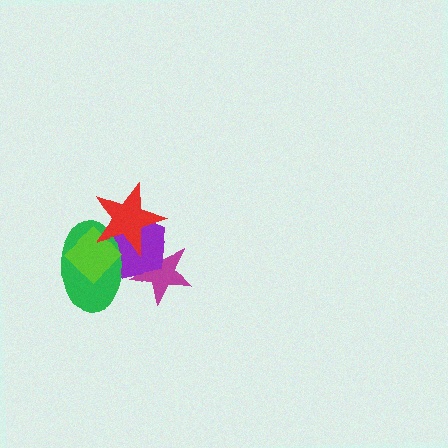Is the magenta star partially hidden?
Yes, it is partially covered by another shape.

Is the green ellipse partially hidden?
Yes, it is partially covered by another shape.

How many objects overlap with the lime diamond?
3 objects overlap with the lime diamond.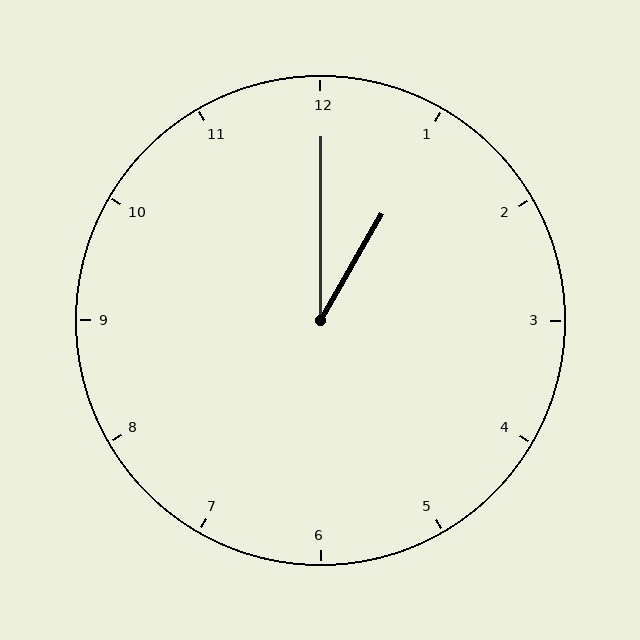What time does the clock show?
1:00.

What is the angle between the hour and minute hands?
Approximately 30 degrees.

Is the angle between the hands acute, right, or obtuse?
It is acute.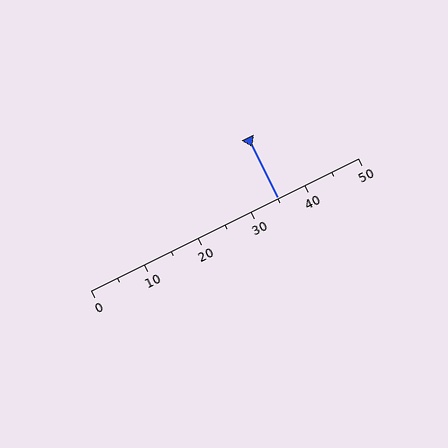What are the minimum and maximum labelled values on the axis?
The axis runs from 0 to 50.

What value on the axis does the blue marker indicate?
The marker indicates approximately 35.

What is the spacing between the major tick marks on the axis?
The major ticks are spaced 10 apart.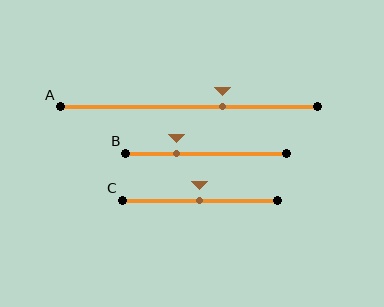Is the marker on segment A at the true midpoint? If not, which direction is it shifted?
No, the marker on segment A is shifted to the right by about 13% of the segment length.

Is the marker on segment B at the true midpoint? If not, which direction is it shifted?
No, the marker on segment B is shifted to the left by about 18% of the segment length.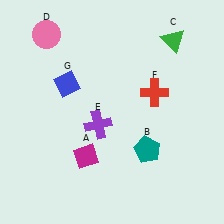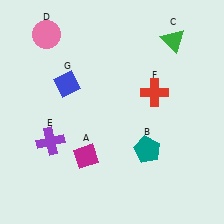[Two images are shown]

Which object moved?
The purple cross (E) moved left.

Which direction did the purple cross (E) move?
The purple cross (E) moved left.